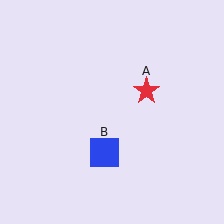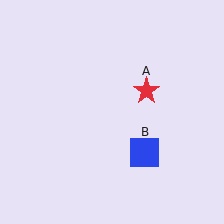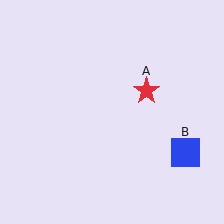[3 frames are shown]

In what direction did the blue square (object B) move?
The blue square (object B) moved right.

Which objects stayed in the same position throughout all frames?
Red star (object A) remained stationary.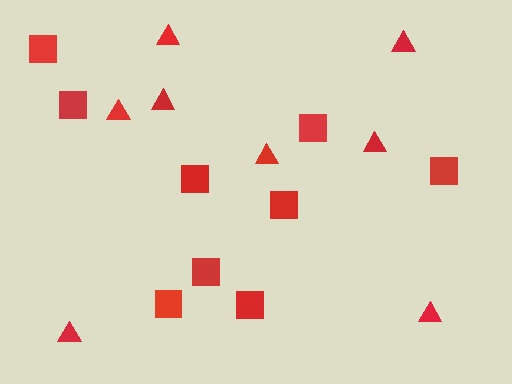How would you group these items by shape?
There are 2 groups: one group of squares (9) and one group of triangles (8).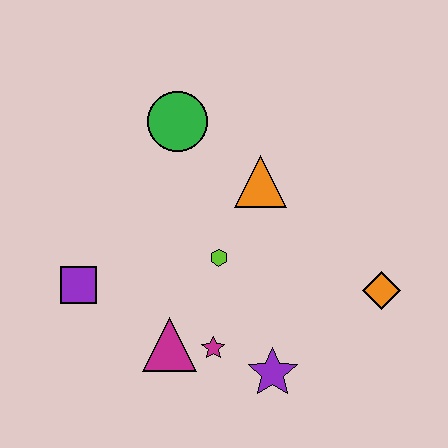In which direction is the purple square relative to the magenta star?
The purple square is to the left of the magenta star.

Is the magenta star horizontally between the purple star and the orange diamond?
No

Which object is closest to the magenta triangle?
The magenta star is closest to the magenta triangle.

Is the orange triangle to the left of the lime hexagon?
No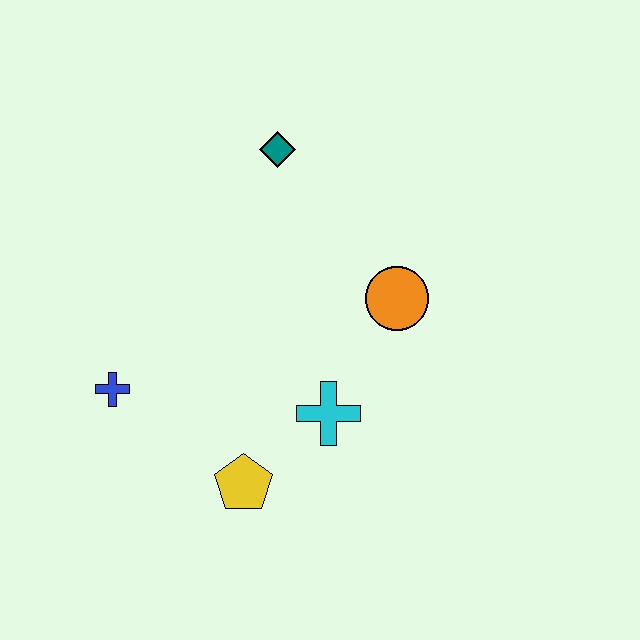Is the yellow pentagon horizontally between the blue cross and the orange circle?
Yes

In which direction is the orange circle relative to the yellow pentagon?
The orange circle is above the yellow pentagon.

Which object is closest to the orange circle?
The cyan cross is closest to the orange circle.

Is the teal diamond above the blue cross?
Yes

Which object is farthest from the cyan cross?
The teal diamond is farthest from the cyan cross.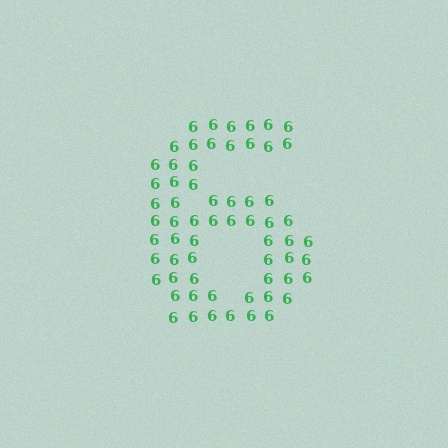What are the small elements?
The small elements are digit 6's.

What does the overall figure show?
The overall figure shows the digit 6.